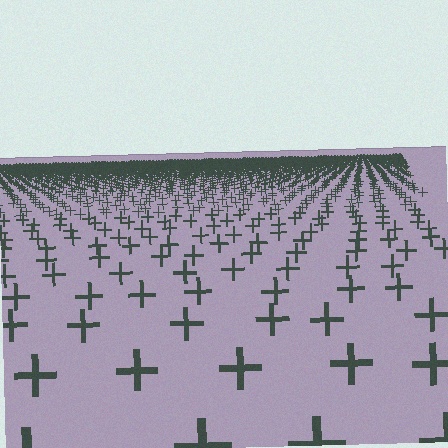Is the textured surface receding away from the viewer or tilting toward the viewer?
The surface is receding away from the viewer. Texture elements get smaller and denser toward the top.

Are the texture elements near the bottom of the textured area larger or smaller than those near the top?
Larger. Near the bottom, elements are closer to the viewer and appear at a bigger on-screen size.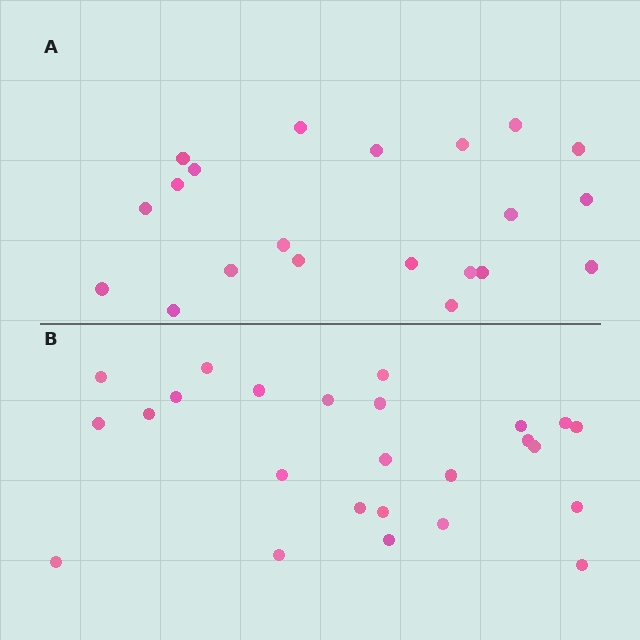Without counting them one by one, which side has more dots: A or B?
Region B (the bottom region) has more dots.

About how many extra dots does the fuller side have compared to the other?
Region B has about 4 more dots than region A.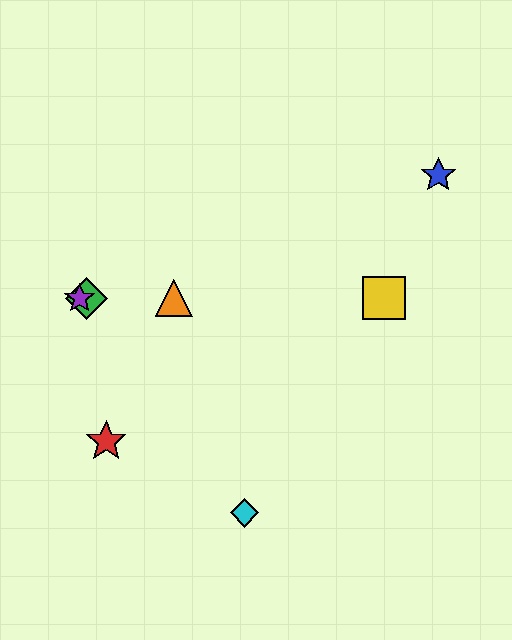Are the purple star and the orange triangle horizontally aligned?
Yes, both are at y≈298.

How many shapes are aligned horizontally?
4 shapes (the green diamond, the yellow square, the purple star, the orange triangle) are aligned horizontally.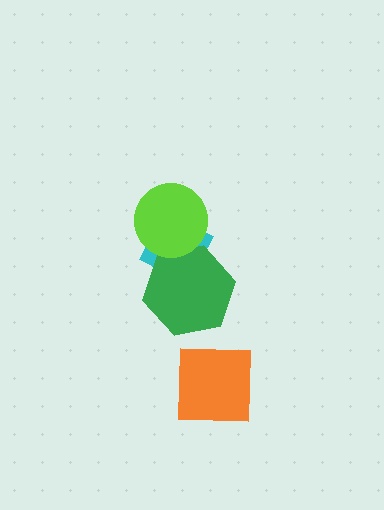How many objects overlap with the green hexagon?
2 objects overlap with the green hexagon.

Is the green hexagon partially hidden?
Yes, it is partially covered by another shape.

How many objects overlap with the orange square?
0 objects overlap with the orange square.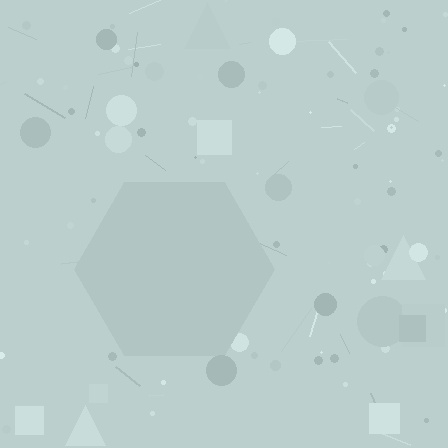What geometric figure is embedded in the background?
A hexagon is embedded in the background.